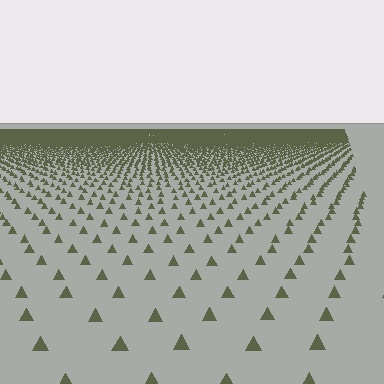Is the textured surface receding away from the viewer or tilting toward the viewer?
The surface is receding away from the viewer. Texture elements get smaller and denser toward the top.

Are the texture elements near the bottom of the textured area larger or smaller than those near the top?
Larger. Near the bottom, elements are closer to the viewer and appear at a bigger on-screen size.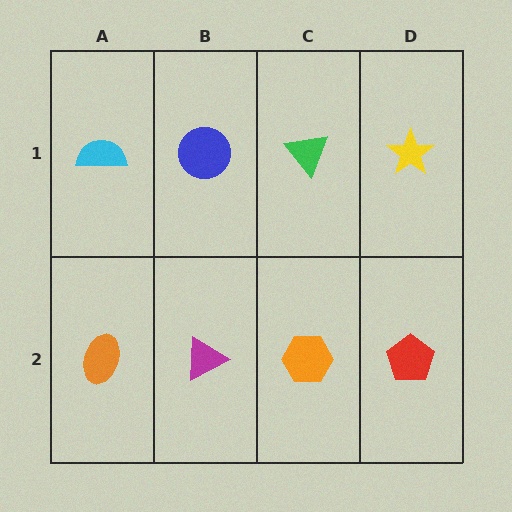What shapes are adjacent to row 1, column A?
An orange ellipse (row 2, column A), a blue circle (row 1, column B).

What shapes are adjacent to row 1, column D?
A red pentagon (row 2, column D), a green triangle (row 1, column C).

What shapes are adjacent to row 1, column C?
An orange hexagon (row 2, column C), a blue circle (row 1, column B), a yellow star (row 1, column D).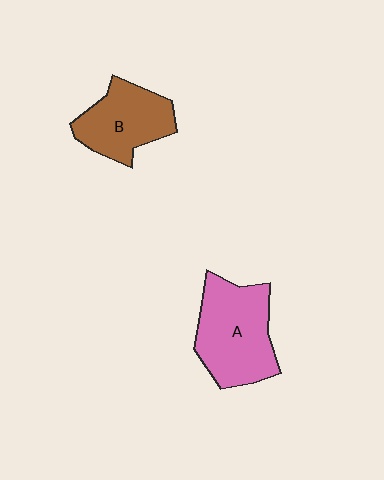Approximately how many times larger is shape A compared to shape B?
Approximately 1.3 times.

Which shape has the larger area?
Shape A (pink).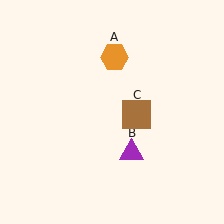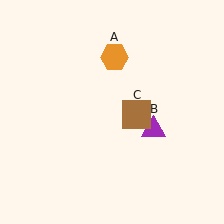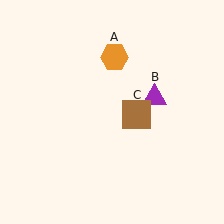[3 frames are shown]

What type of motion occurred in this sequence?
The purple triangle (object B) rotated counterclockwise around the center of the scene.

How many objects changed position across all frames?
1 object changed position: purple triangle (object B).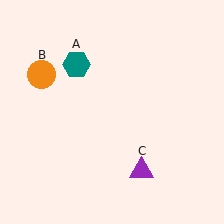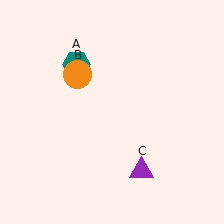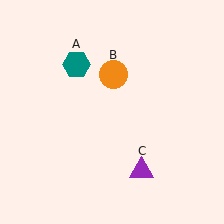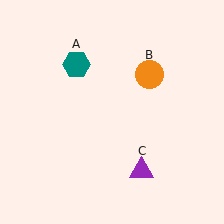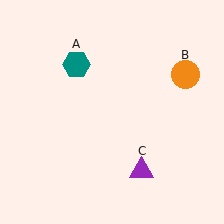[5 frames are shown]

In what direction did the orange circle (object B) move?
The orange circle (object B) moved right.